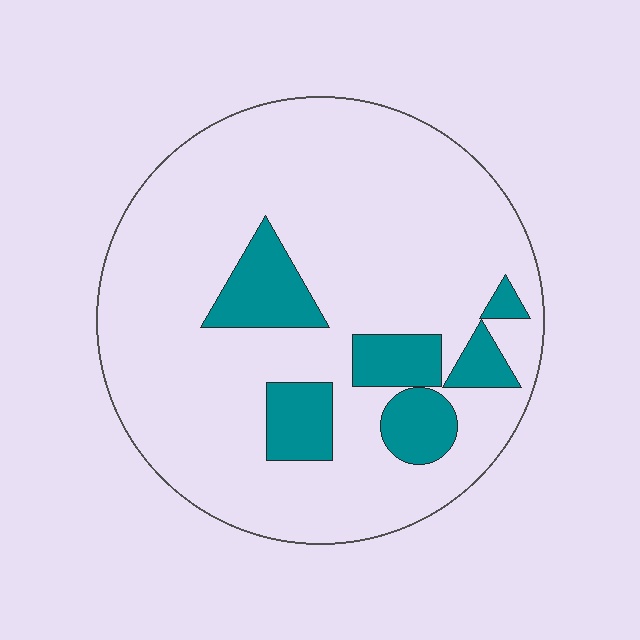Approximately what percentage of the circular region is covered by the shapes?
Approximately 15%.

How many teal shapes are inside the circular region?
6.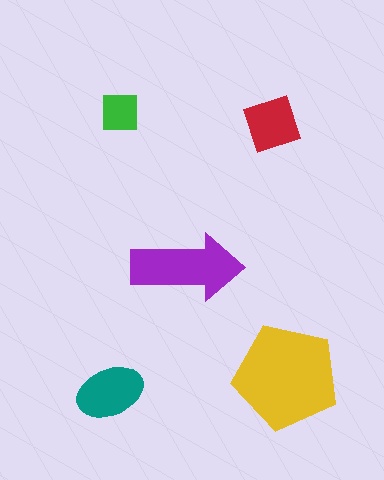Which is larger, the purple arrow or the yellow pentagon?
The yellow pentagon.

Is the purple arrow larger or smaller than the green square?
Larger.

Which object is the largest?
The yellow pentagon.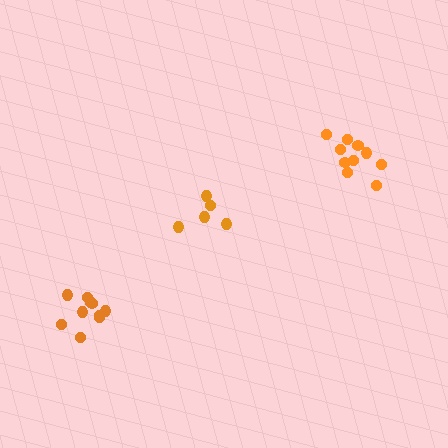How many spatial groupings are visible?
There are 3 spatial groupings.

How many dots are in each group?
Group 1: 5 dots, Group 2: 10 dots, Group 3: 11 dots (26 total).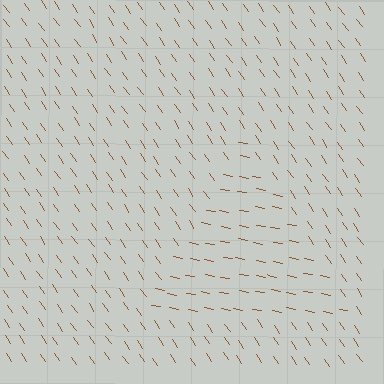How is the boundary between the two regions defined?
The boundary is defined purely by a change in line orientation (approximately 45 degrees difference). All lines are the same color and thickness.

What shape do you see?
I see a triangle.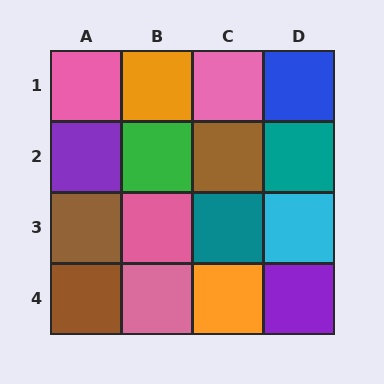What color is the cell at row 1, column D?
Blue.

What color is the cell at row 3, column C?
Teal.